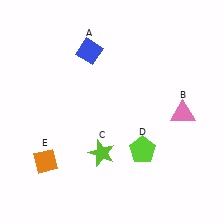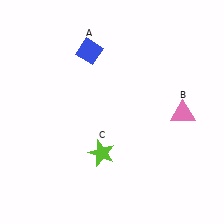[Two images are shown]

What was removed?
The lime pentagon (D), the orange diamond (E) were removed in Image 2.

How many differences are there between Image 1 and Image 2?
There are 2 differences between the two images.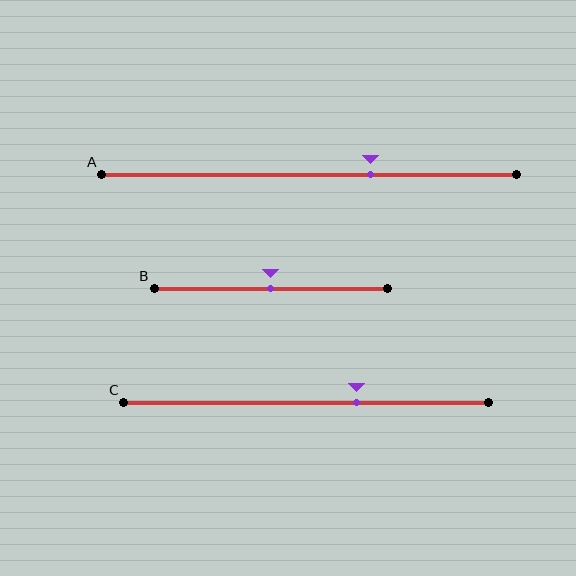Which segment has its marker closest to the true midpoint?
Segment B has its marker closest to the true midpoint.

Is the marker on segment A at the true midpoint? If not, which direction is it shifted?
No, the marker on segment A is shifted to the right by about 15% of the segment length.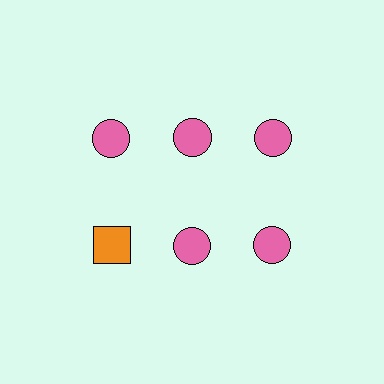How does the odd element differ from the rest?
It differs in both color (orange instead of pink) and shape (square instead of circle).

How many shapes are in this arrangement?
There are 6 shapes arranged in a grid pattern.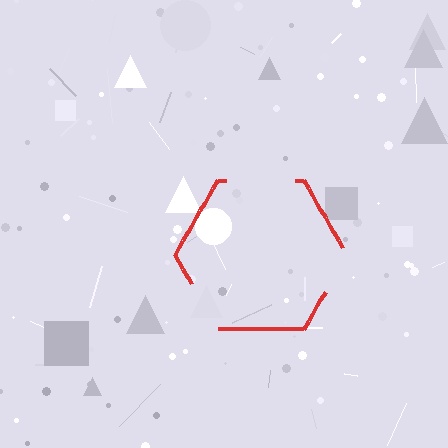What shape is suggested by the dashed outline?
The dashed outline suggests a hexagon.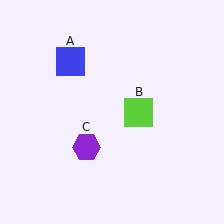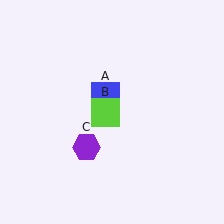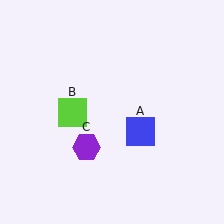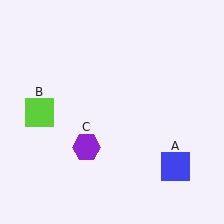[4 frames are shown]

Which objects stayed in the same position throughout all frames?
Purple hexagon (object C) remained stationary.